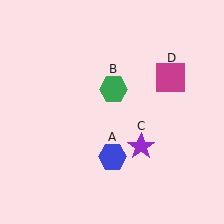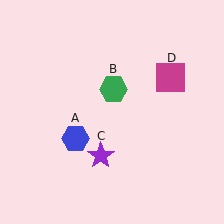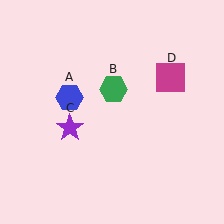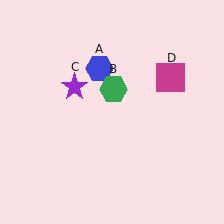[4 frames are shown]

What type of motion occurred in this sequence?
The blue hexagon (object A), purple star (object C) rotated clockwise around the center of the scene.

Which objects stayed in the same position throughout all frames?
Green hexagon (object B) and magenta square (object D) remained stationary.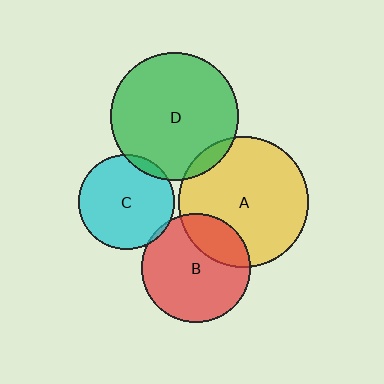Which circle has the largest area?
Circle A (yellow).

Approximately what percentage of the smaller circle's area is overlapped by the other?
Approximately 5%.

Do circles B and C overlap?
Yes.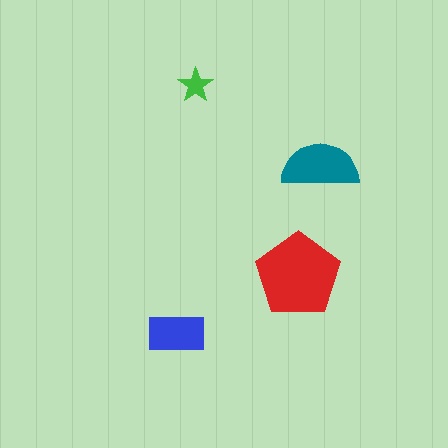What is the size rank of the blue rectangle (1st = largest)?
3rd.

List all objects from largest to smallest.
The red pentagon, the teal semicircle, the blue rectangle, the green star.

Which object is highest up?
The green star is topmost.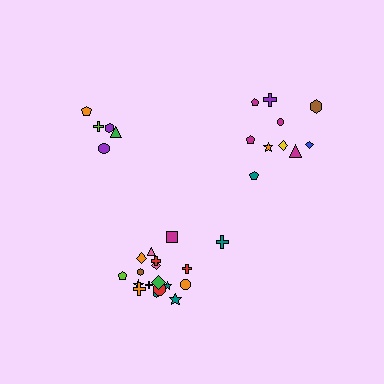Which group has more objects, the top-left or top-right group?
The top-right group.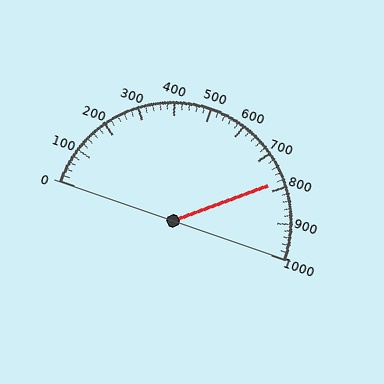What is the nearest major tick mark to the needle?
The nearest major tick mark is 800.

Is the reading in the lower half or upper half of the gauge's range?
The reading is in the upper half of the range (0 to 1000).